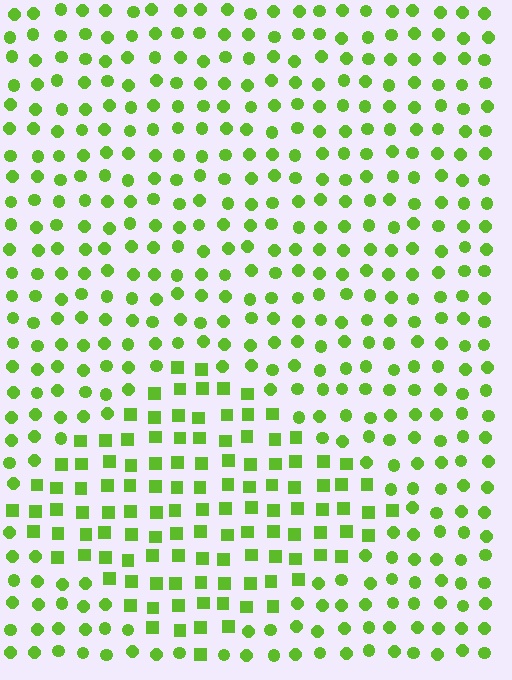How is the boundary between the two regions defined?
The boundary is defined by a change in element shape: squares inside vs. circles outside. All elements share the same color and spacing.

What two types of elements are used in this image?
The image uses squares inside the diamond region and circles outside it.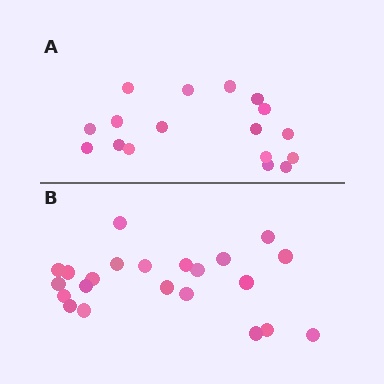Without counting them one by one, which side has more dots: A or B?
Region B (the bottom region) has more dots.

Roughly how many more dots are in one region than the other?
Region B has about 5 more dots than region A.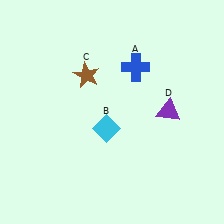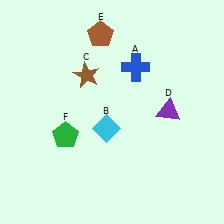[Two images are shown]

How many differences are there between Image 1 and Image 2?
There are 2 differences between the two images.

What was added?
A brown pentagon (E), a green pentagon (F) were added in Image 2.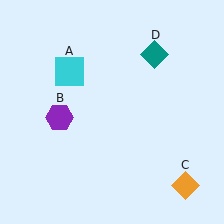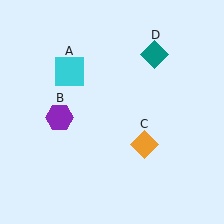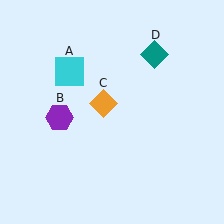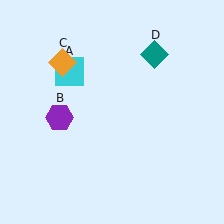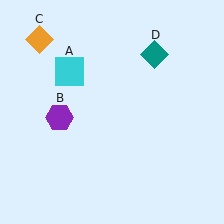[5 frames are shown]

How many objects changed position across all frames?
1 object changed position: orange diamond (object C).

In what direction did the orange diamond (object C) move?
The orange diamond (object C) moved up and to the left.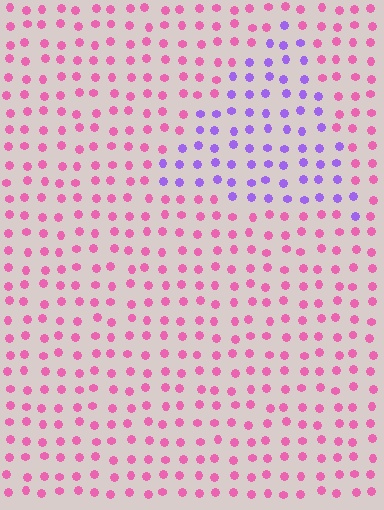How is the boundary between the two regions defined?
The boundary is defined purely by a slight shift in hue (about 60 degrees). Spacing, size, and orientation are identical on both sides.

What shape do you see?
I see a triangle.